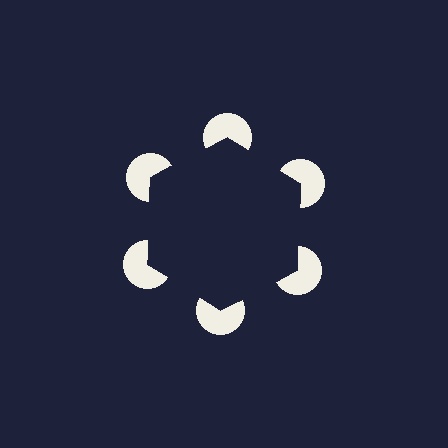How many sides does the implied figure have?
6 sides.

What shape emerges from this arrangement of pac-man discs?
An illusory hexagon — its edges are inferred from the aligned wedge cuts in the pac-man discs, not physically drawn.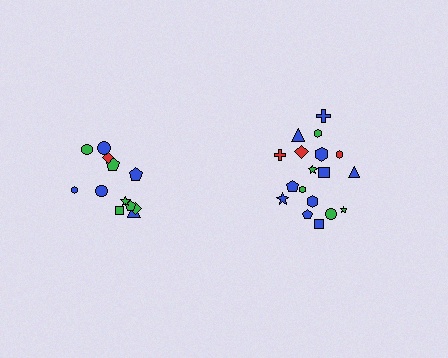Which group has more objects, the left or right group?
The right group.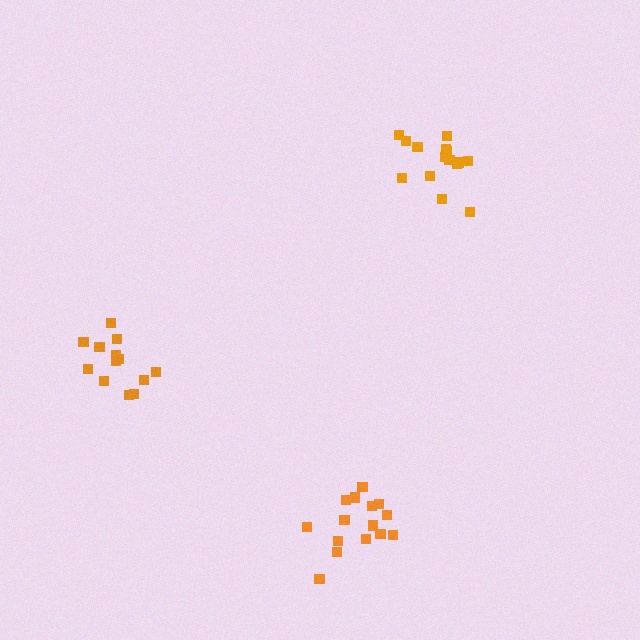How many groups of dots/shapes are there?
There are 3 groups.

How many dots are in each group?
Group 1: 15 dots, Group 2: 15 dots, Group 3: 14 dots (44 total).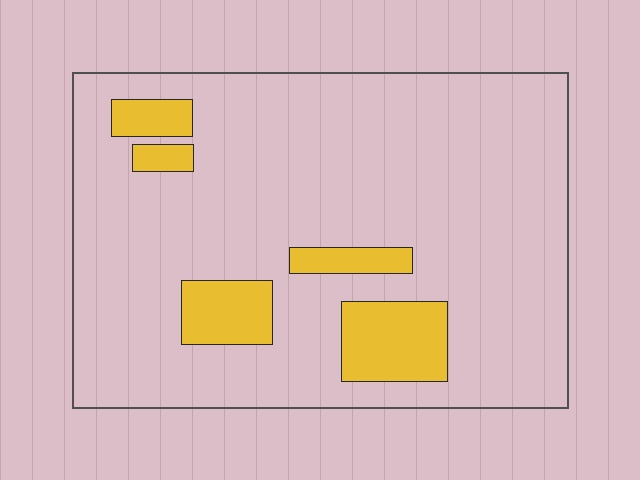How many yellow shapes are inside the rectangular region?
5.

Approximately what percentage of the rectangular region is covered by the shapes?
Approximately 15%.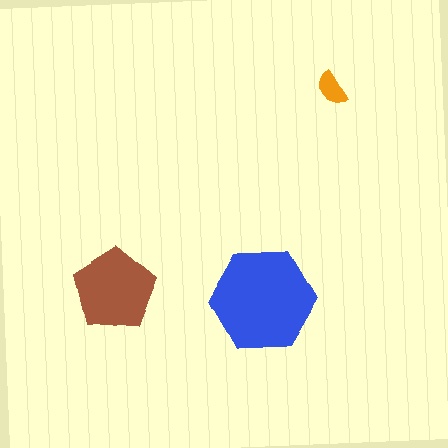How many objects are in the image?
There are 3 objects in the image.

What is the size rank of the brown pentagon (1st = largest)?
2nd.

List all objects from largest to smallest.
The blue hexagon, the brown pentagon, the orange semicircle.